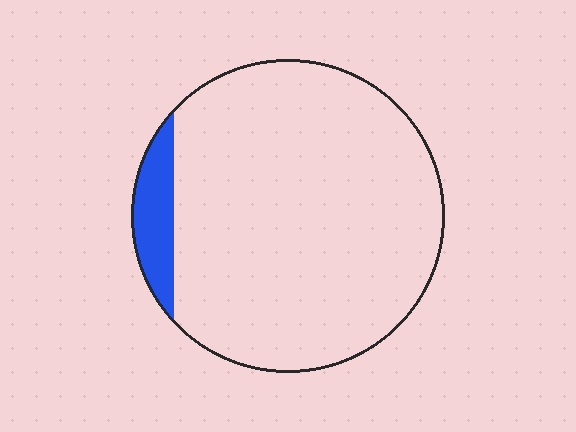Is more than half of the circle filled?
No.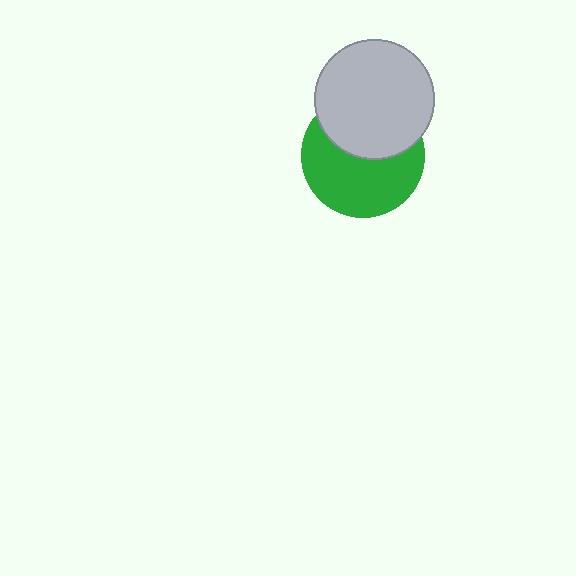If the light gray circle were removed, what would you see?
You would see the complete green circle.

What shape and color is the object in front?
The object in front is a light gray circle.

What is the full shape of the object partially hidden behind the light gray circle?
The partially hidden object is a green circle.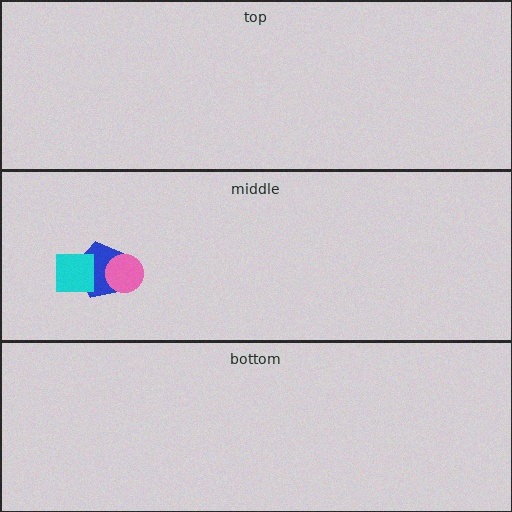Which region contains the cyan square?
The middle region.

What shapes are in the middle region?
The blue pentagon, the pink circle, the cyan square.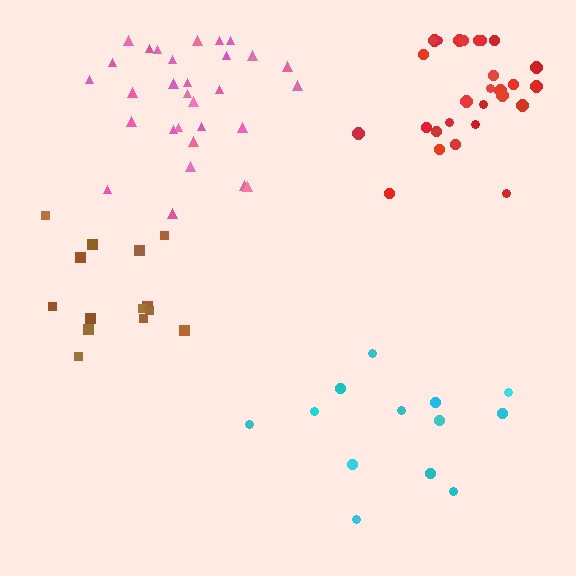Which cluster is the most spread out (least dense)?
Cyan.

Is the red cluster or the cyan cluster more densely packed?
Red.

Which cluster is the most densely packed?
Red.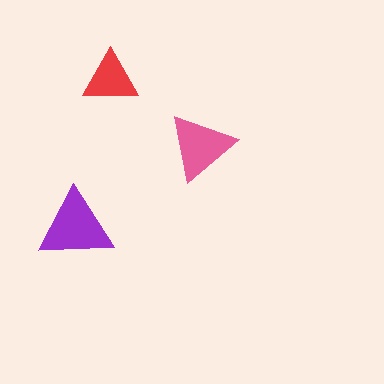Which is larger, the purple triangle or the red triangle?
The purple one.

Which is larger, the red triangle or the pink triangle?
The pink one.